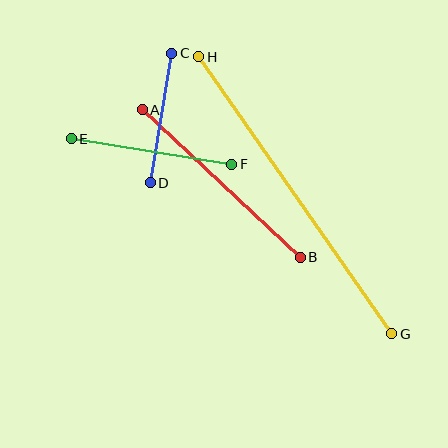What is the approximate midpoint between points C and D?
The midpoint is at approximately (161, 118) pixels.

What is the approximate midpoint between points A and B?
The midpoint is at approximately (221, 183) pixels.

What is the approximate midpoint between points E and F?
The midpoint is at approximately (152, 152) pixels.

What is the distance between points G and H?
The distance is approximately 338 pixels.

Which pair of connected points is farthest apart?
Points G and H are farthest apart.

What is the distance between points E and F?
The distance is approximately 162 pixels.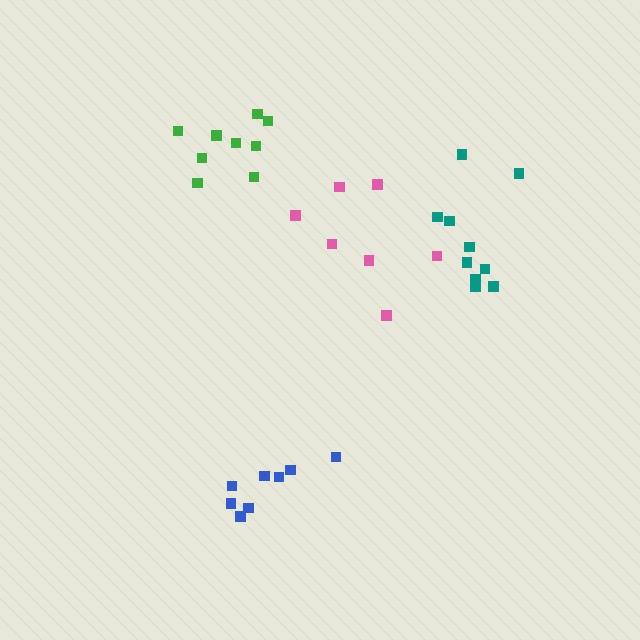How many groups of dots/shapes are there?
There are 4 groups.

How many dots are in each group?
Group 1: 7 dots, Group 2: 8 dots, Group 3: 9 dots, Group 4: 10 dots (34 total).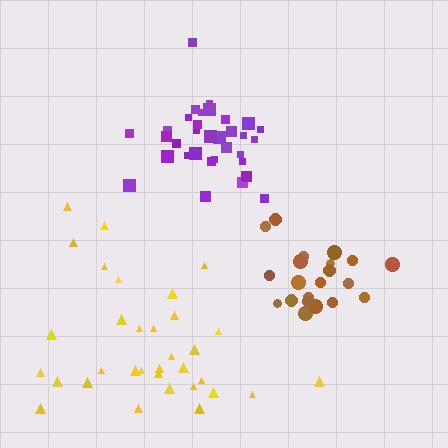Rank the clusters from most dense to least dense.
purple, brown, yellow.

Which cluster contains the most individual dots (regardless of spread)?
Yellow (34).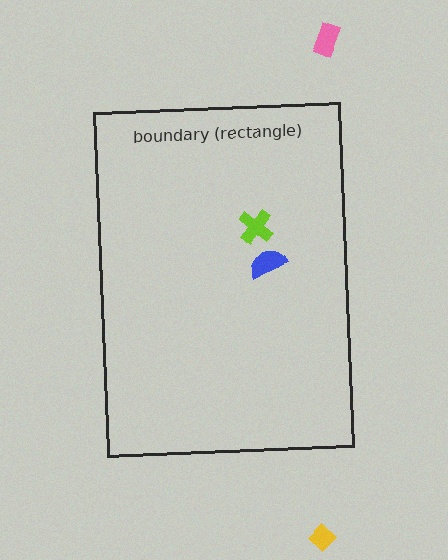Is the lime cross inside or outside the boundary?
Inside.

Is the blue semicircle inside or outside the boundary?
Inside.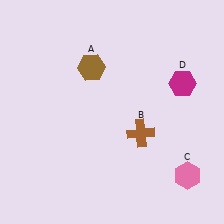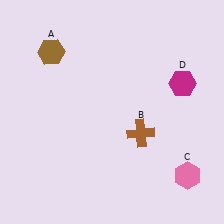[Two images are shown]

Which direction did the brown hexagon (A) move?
The brown hexagon (A) moved left.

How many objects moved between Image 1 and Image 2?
1 object moved between the two images.